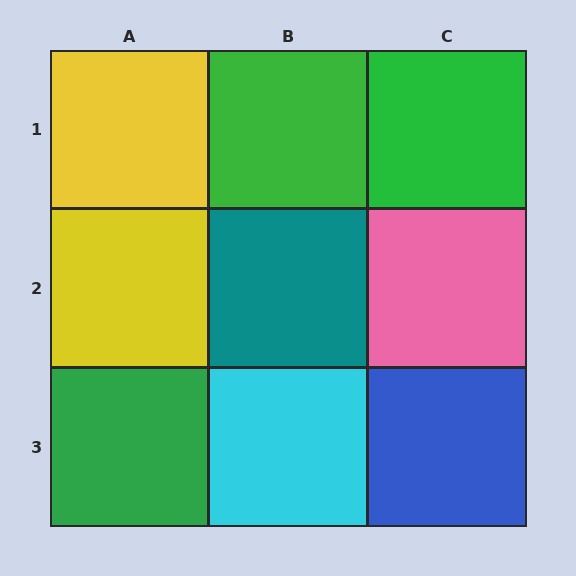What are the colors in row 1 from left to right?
Yellow, green, green.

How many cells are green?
3 cells are green.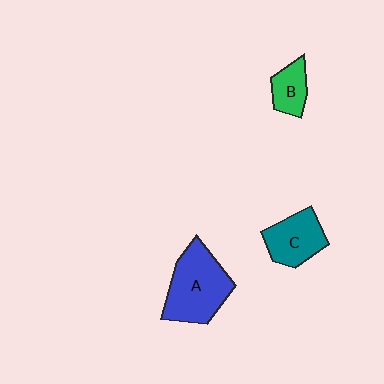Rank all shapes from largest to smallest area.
From largest to smallest: A (blue), C (teal), B (green).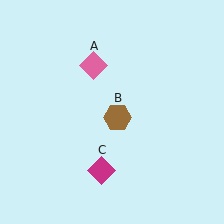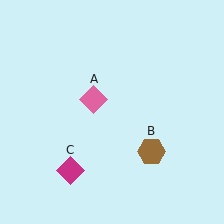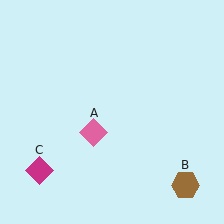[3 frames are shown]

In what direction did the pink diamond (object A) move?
The pink diamond (object A) moved down.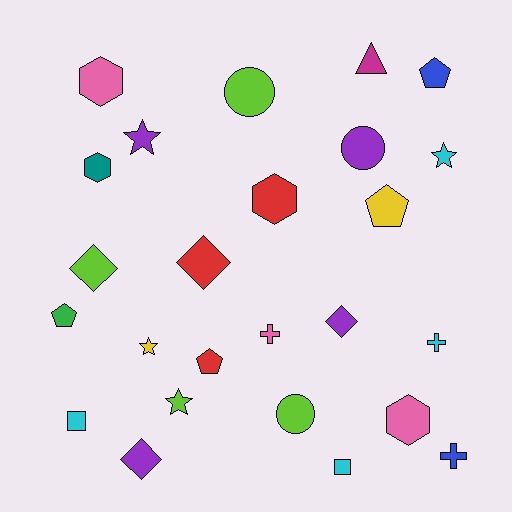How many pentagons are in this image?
There are 4 pentagons.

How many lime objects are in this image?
There are 4 lime objects.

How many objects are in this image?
There are 25 objects.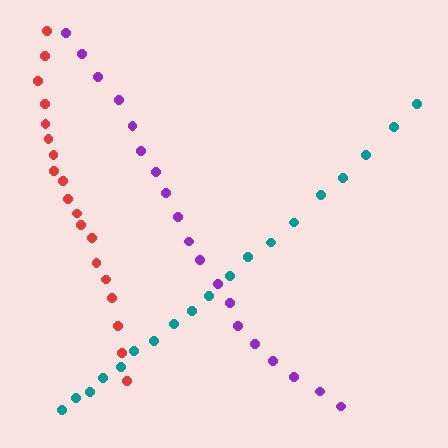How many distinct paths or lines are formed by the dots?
There are 3 distinct paths.